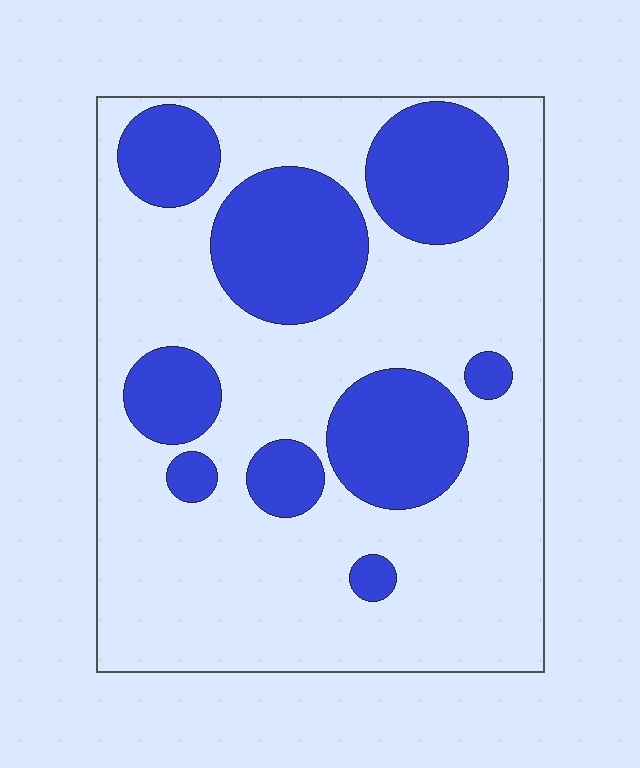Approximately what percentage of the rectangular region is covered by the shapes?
Approximately 30%.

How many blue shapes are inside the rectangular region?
9.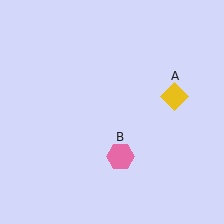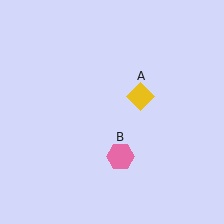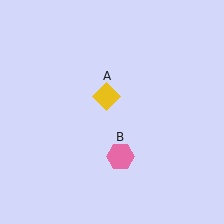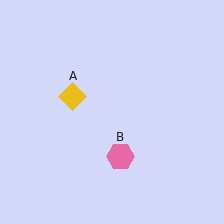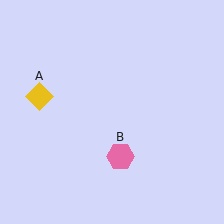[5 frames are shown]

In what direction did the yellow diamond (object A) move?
The yellow diamond (object A) moved left.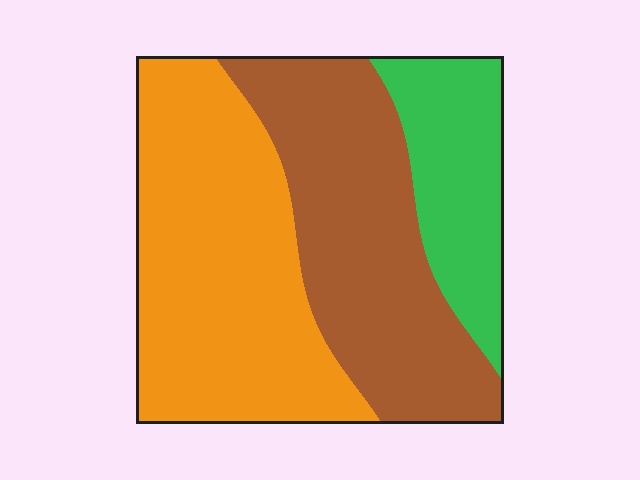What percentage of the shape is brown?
Brown takes up between a third and a half of the shape.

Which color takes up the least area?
Green, at roughly 20%.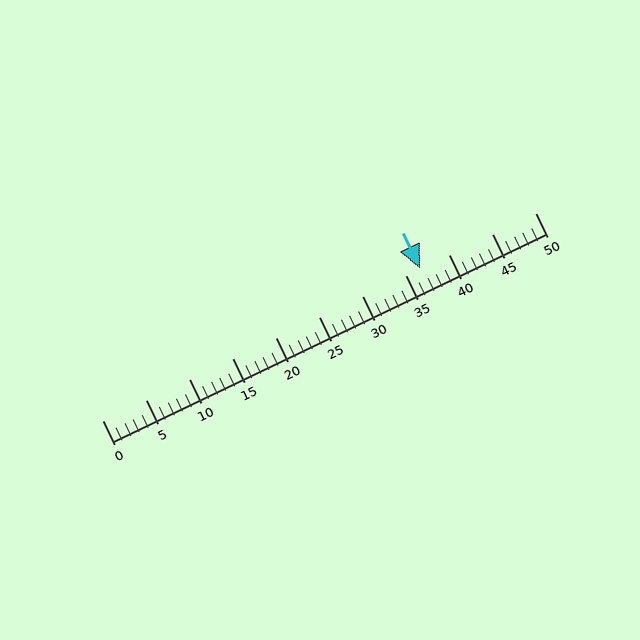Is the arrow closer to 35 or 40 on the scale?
The arrow is closer to 35.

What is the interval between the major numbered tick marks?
The major tick marks are spaced 5 units apart.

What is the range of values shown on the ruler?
The ruler shows values from 0 to 50.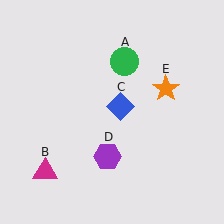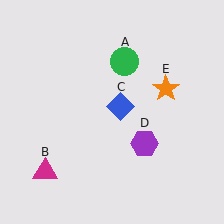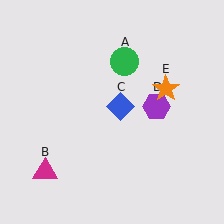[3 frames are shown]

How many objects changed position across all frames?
1 object changed position: purple hexagon (object D).